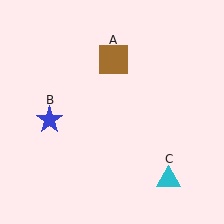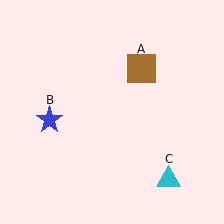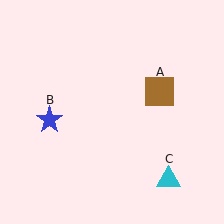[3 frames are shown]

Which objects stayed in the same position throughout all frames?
Blue star (object B) and cyan triangle (object C) remained stationary.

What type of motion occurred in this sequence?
The brown square (object A) rotated clockwise around the center of the scene.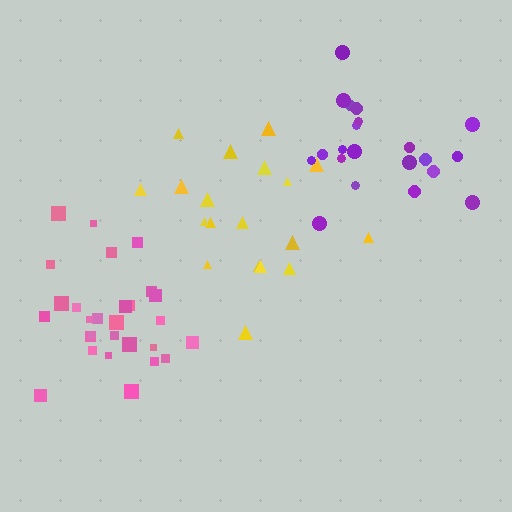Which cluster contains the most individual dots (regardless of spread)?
Pink (28).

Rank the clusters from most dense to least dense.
pink, purple, yellow.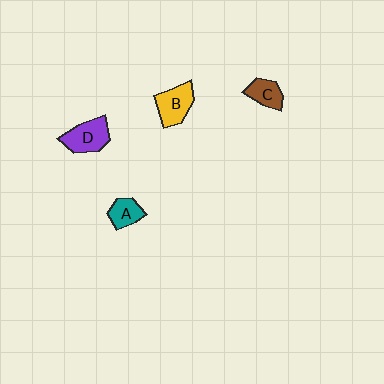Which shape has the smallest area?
Shape A (teal).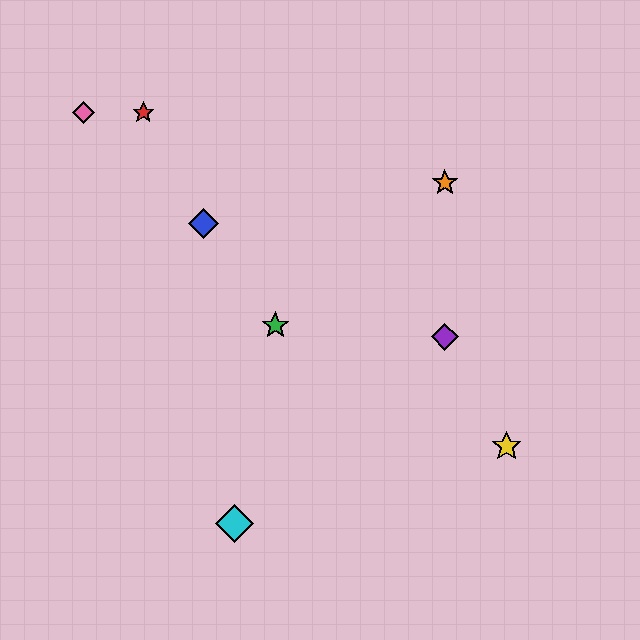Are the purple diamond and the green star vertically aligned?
No, the purple diamond is at x≈445 and the green star is at x≈275.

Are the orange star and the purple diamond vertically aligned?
Yes, both are at x≈445.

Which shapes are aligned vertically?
The purple diamond, the orange star are aligned vertically.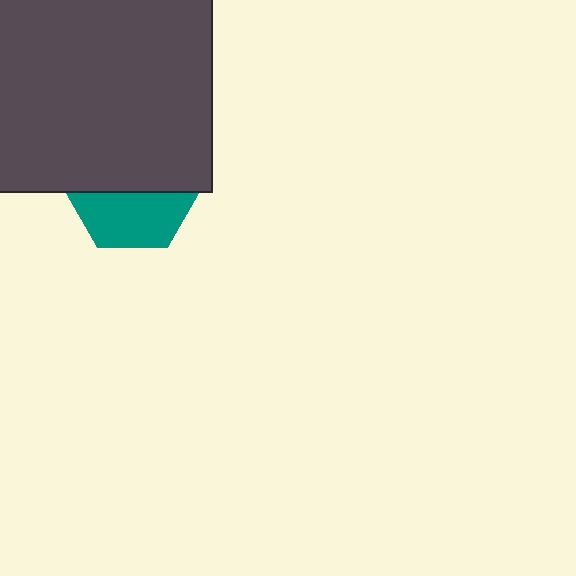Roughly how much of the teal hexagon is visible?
A small part of it is visible (roughly 43%).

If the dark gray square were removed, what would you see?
You would see the complete teal hexagon.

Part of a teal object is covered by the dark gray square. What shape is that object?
It is a hexagon.